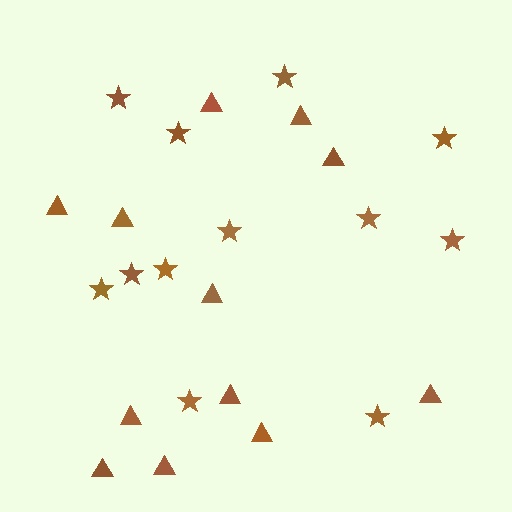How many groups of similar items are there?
There are 2 groups: one group of stars (12) and one group of triangles (12).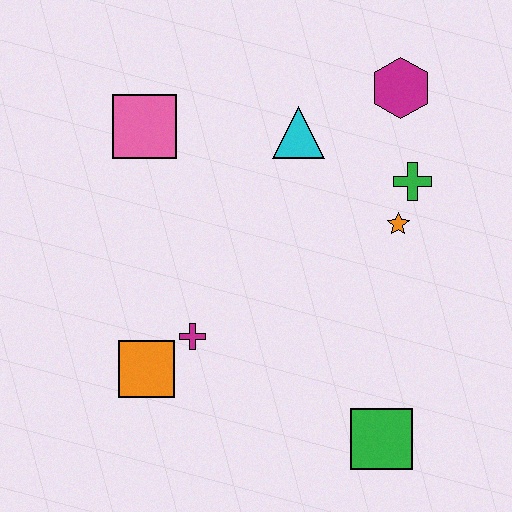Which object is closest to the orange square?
The magenta cross is closest to the orange square.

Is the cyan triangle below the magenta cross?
No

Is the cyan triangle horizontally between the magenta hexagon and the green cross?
No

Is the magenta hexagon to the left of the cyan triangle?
No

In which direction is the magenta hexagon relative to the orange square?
The magenta hexagon is above the orange square.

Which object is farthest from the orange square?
The magenta hexagon is farthest from the orange square.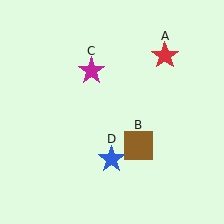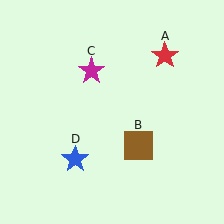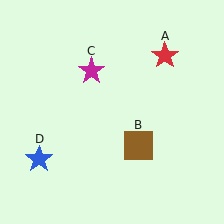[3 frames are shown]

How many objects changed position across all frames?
1 object changed position: blue star (object D).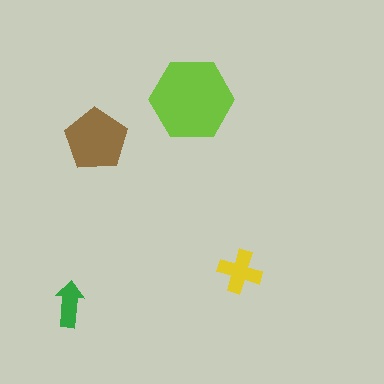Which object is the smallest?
The green arrow.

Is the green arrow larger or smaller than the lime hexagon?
Smaller.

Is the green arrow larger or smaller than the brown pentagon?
Smaller.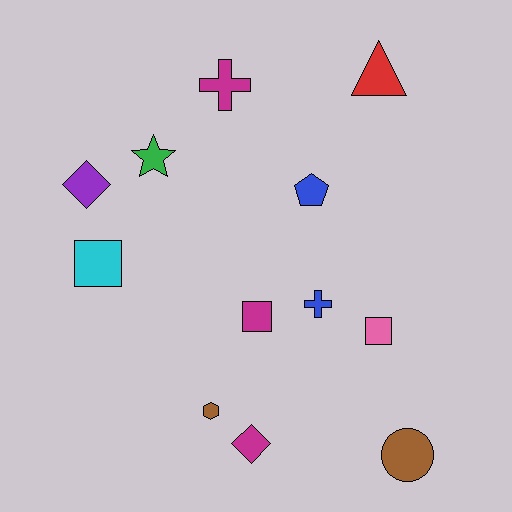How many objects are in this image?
There are 12 objects.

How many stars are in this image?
There is 1 star.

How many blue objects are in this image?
There are 2 blue objects.